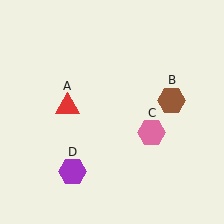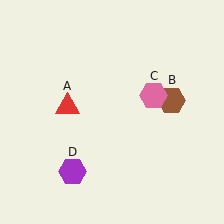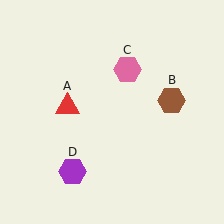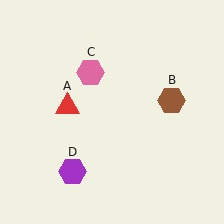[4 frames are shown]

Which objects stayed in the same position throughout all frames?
Red triangle (object A) and brown hexagon (object B) and purple hexagon (object D) remained stationary.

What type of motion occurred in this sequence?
The pink hexagon (object C) rotated counterclockwise around the center of the scene.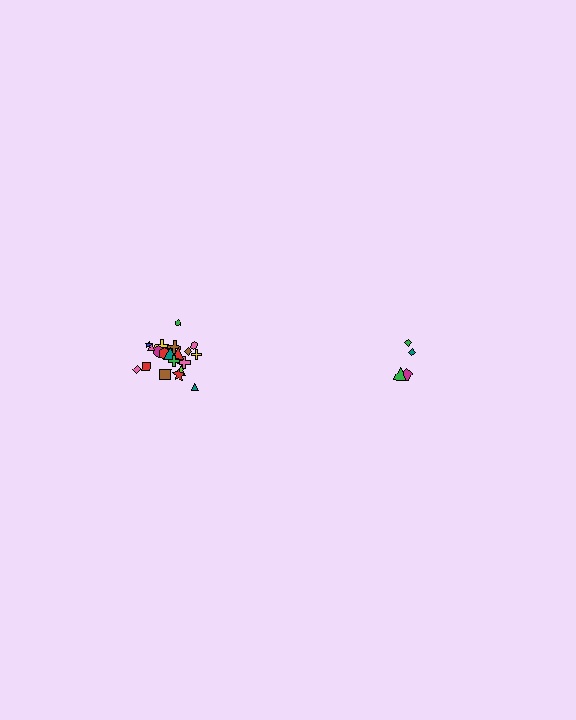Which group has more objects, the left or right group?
The left group.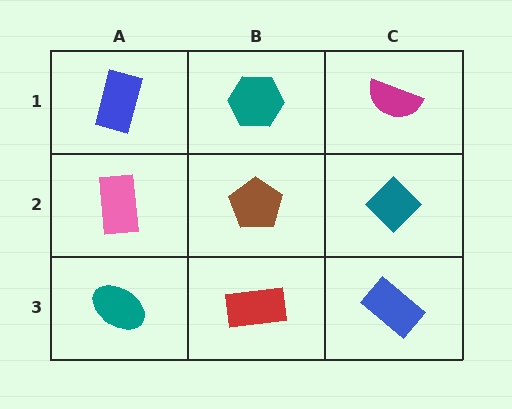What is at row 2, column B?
A brown pentagon.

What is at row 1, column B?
A teal hexagon.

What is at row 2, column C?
A teal diamond.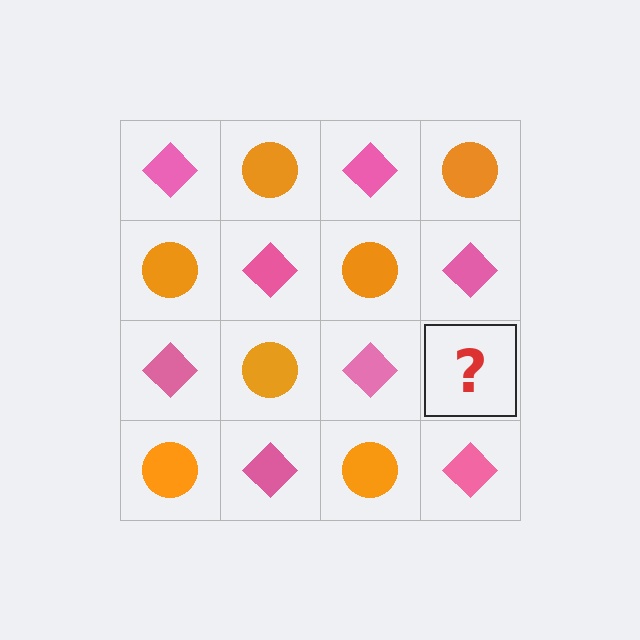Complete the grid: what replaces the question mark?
The question mark should be replaced with an orange circle.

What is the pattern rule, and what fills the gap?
The rule is that it alternates pink diamond and orange circle in a checkerboard pattern. The gap should be filled with an orange circle.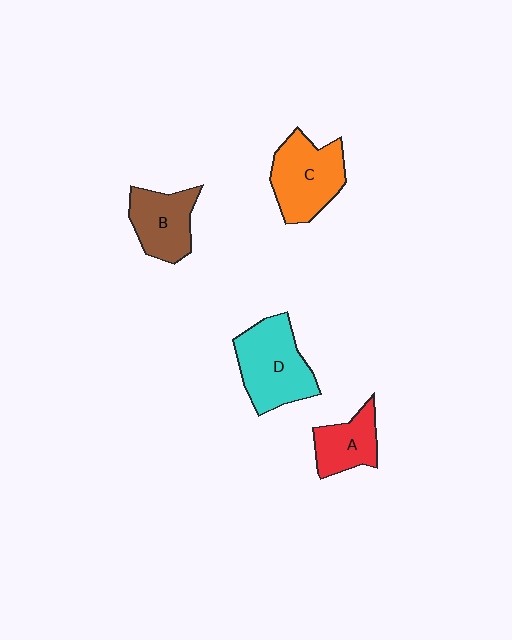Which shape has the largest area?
Shape D (cyan).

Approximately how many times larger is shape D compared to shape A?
Approximately 1.7 times.